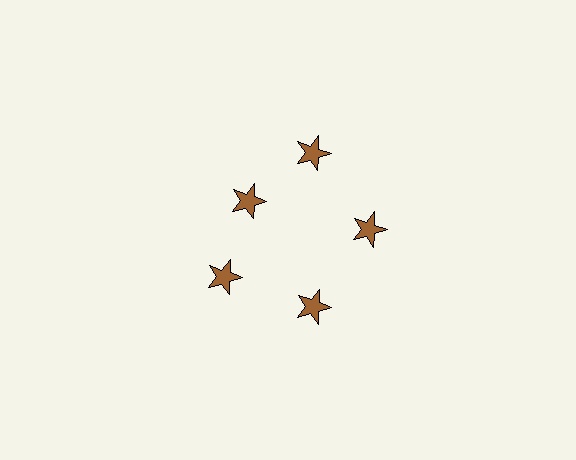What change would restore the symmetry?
The symmetry would be restored by moving it outward, back onto the ring so that all 5 stars sit at equal angles and equal distance from the center.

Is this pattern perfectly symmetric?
No. The 5 brown stars are arranged in a ring, but one element near the 10 o'clock position is pulled inward toward the center, breaking the 5-fold rotational symmetry.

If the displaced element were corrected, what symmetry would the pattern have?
It would have 5-fold rotational symmetry — the pattern would map onto itself every 72 degrees.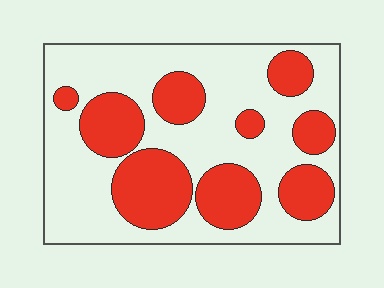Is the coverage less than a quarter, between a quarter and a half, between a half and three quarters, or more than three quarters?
Between a quarter and a half.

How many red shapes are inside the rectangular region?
9.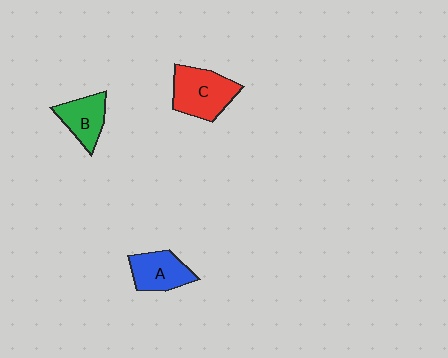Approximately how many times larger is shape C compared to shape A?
Approximately 1.3 times.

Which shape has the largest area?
Shape C (red).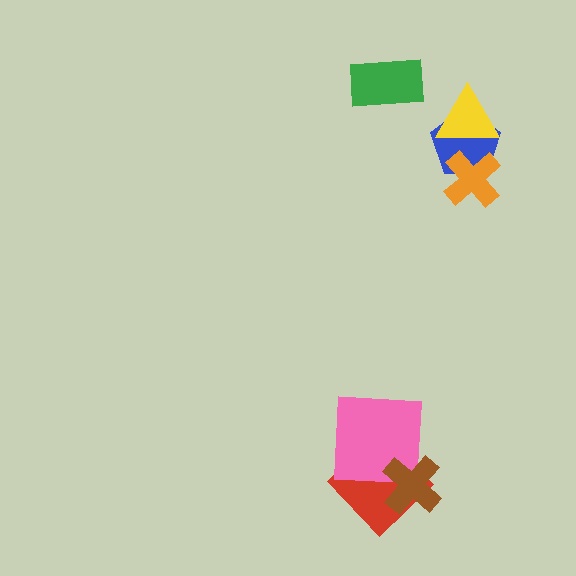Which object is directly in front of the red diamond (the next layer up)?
The pink square is directly in front of the red diamond.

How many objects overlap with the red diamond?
2 objects overlap with the red diamond.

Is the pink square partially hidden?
Yes, it is partially covered by another shape.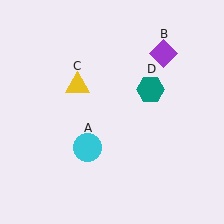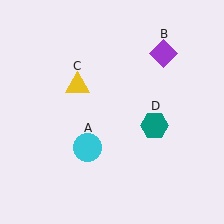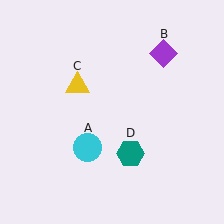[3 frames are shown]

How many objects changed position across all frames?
1 object changed position: teal hexagon (object D).